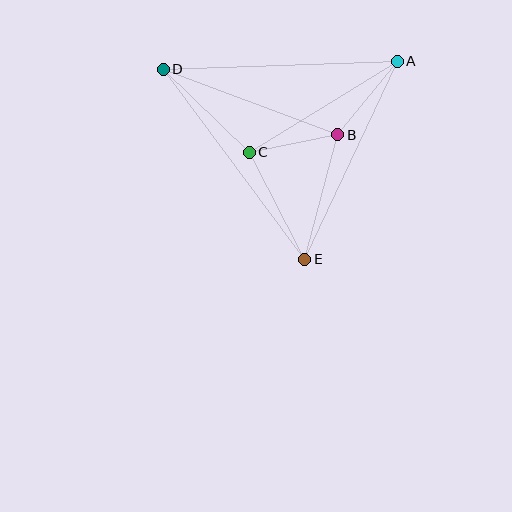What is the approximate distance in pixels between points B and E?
The distance between B and E is approximately 129 pixels.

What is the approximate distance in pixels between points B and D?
The distance between B and D is approximately 186 pixels.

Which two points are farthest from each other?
Points D and E are farthest from each other.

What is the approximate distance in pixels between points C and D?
The distance between C and D is approximately 120 pixels.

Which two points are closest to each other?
Points B and C are closest to each other.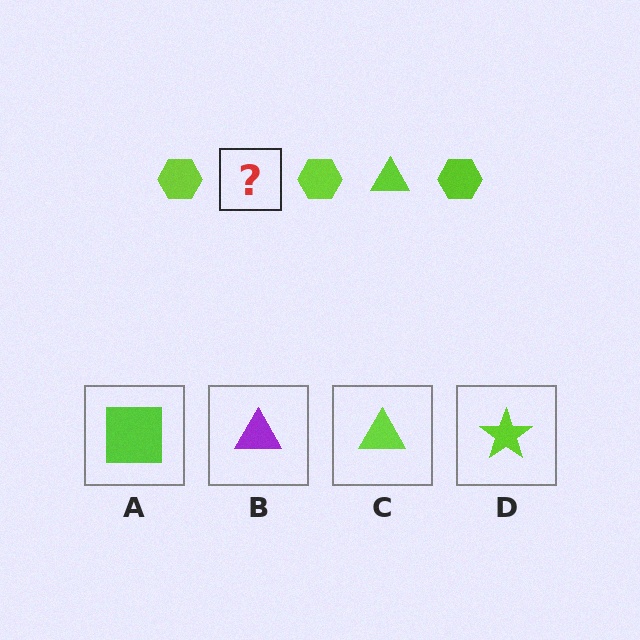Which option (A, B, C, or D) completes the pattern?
C.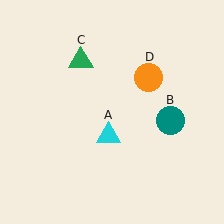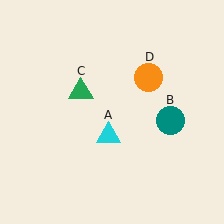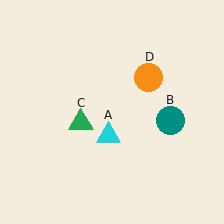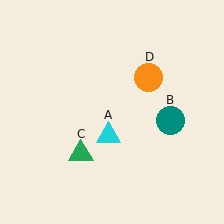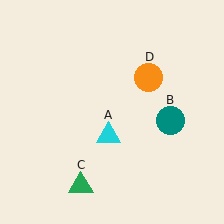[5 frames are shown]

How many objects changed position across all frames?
1 object changed position: green triangle (object C).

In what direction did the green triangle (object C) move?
The green triangle (object C) moved down.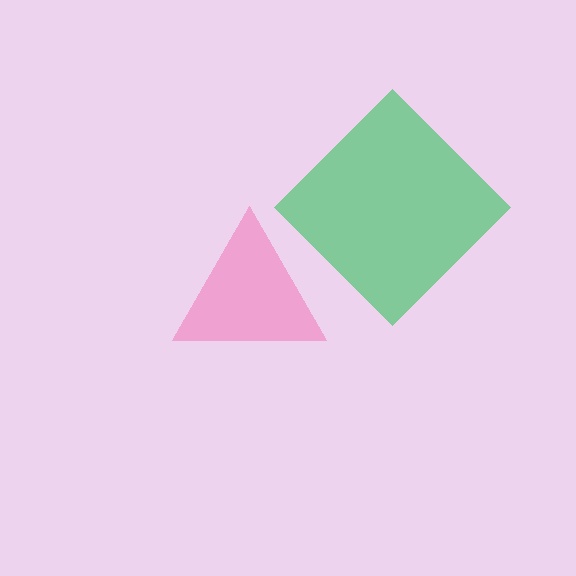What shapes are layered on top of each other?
The layered shapes are: a pink triangle, a green diamond.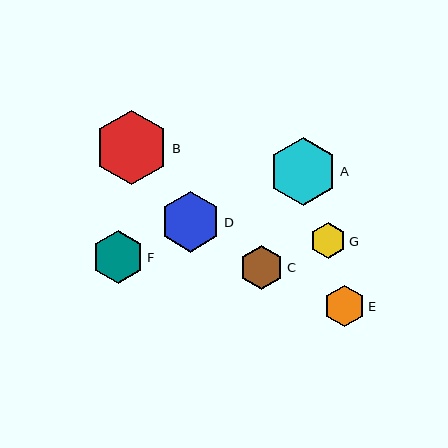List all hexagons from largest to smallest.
From largest to smallest: B, A, D, F, C, E, G.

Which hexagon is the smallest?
Hexagon G is the smallest with a size of approximately 36 pixels.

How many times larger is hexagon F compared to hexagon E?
Hexagon F is approximately 1.3 times the size of hexagon E.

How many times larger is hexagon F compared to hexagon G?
Hexagon F is approximately 1.5 times the size of hexagon G.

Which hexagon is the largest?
Hexagon B is the largest with a size of approximately 74 pixels.